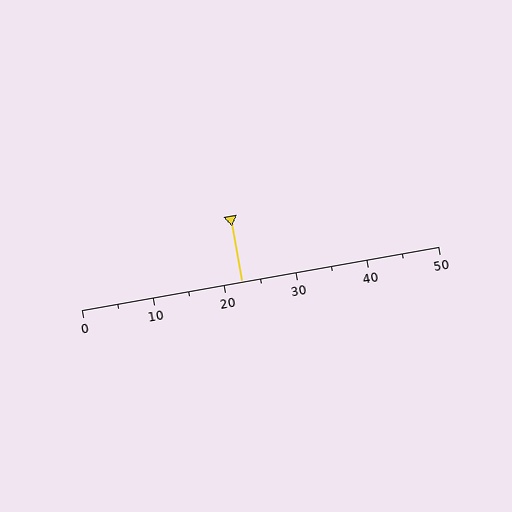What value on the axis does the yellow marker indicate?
The marker indicates approximately 22.5.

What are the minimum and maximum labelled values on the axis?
The axis runs from 0 to 50.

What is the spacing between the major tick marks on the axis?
The major ticks are spaced 10 apart.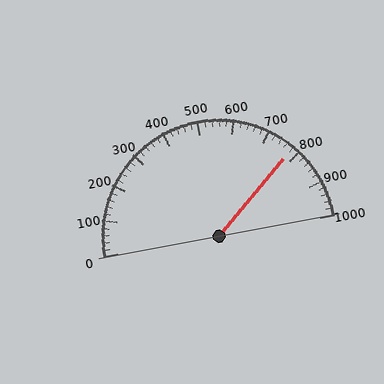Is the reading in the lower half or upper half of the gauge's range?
The reading is in the upper half of the range (0 to 1000).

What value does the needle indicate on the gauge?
The needle indicates approximately 780.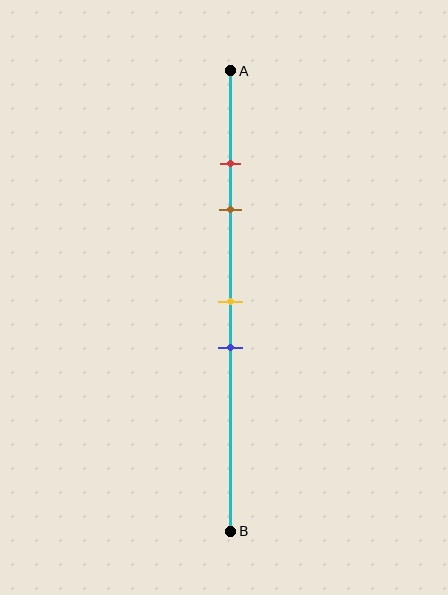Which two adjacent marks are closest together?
The red and brown marks are the closest adjacent pair.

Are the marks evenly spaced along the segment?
No, the marks are not evenly spaced.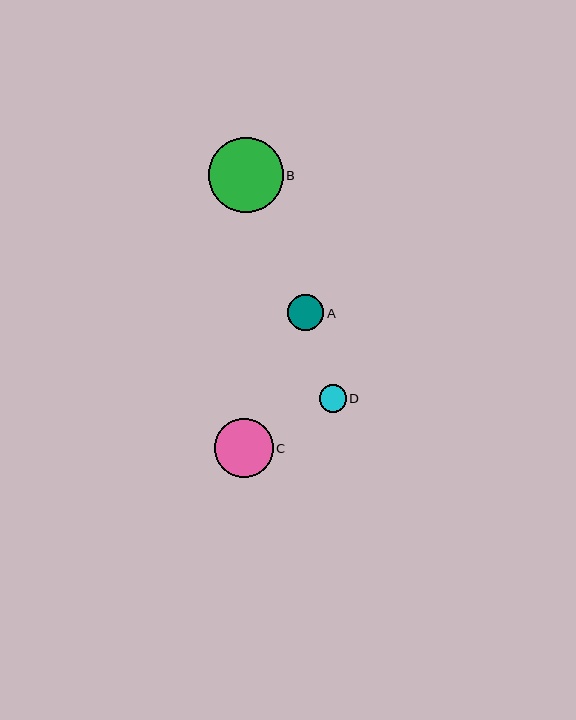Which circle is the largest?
Circle B is the largest with a size of approximately 75 pixels.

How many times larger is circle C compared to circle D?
Circle C is approximately 2.1 times the size of circle D.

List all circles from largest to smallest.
From largest to smallest: B, C, A, D.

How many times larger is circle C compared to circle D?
Circle C is approximately 2.1 times the size of circle D.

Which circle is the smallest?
Circle D is the smallest with a size of approximately 27 pixels.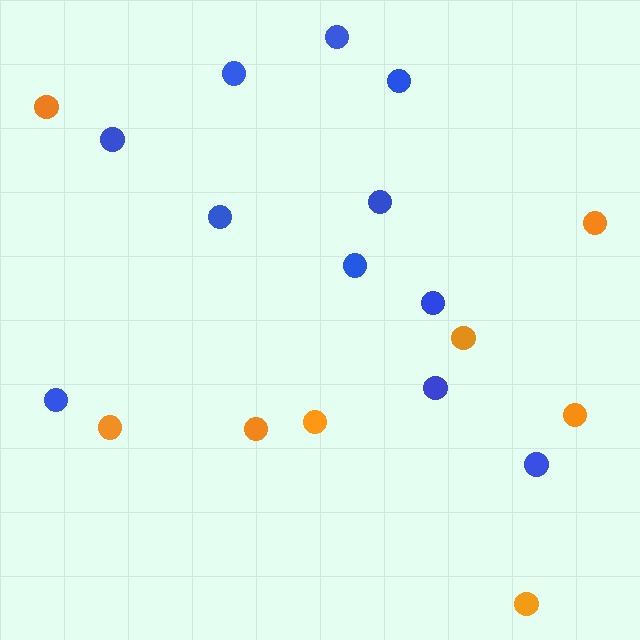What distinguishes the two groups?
There are 2 groups: one group of orange circles (8) and one group of blue circles (11).